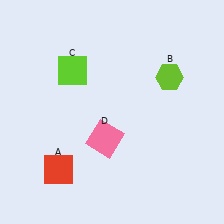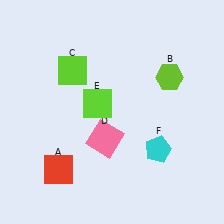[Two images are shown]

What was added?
A lime square (E), a cyan pentagon (F) were added in Image 2.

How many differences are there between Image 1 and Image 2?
There are 2 differences between the two images.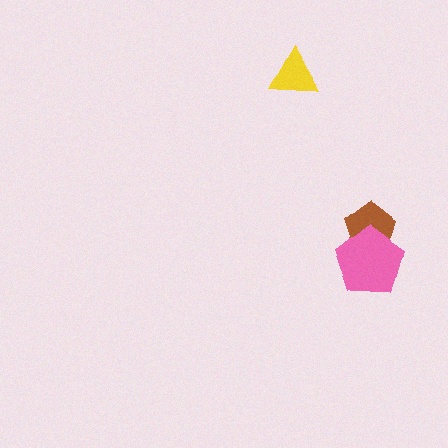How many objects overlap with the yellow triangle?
0 objects overlap with the yellow triangle.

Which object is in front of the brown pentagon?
The pink pentagon is in front of the brown pentagon.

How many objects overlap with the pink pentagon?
1 object overlaps with the pink pentagon.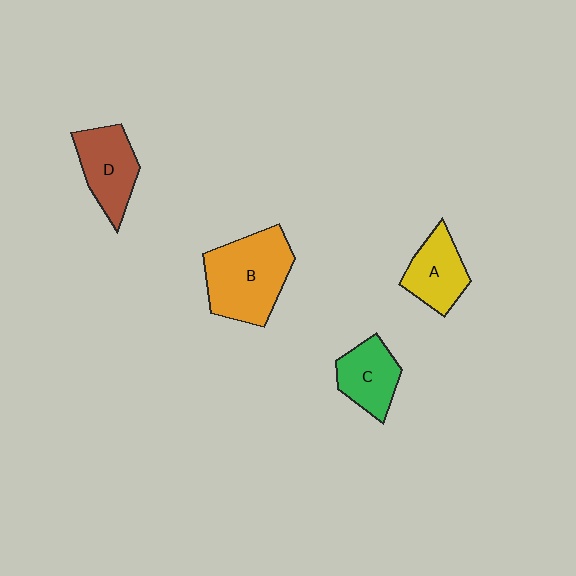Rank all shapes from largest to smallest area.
From largest to smallest: B (orange), D (brown), A (yellow), C (green).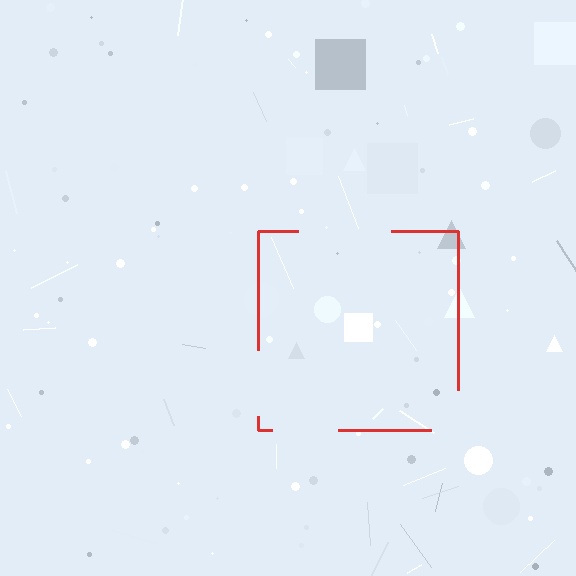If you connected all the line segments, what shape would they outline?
They would outline a square.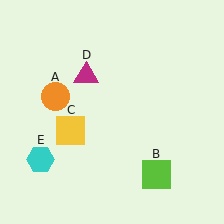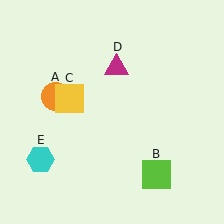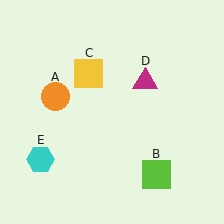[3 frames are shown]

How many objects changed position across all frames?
2 objects changed position: yellow square (object C), magenta triangle (object D).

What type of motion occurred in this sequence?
The yellow square (object C), magenta triangle (object D) rotated clockwise around the center of the scene.